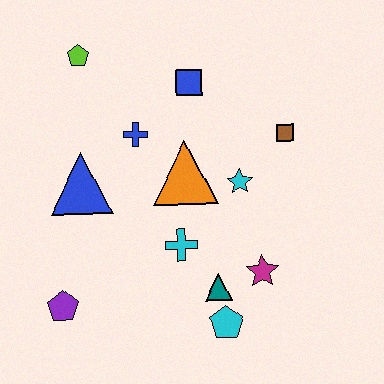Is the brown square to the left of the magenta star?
No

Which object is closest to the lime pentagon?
The blue cross is closest to the lime pentagon.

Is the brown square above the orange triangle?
Yes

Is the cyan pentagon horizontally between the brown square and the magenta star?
No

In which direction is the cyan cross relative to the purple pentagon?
The cyan cross is to the right of the purple pentagon.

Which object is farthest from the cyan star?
The purple pentagon is farthest from the cyan star.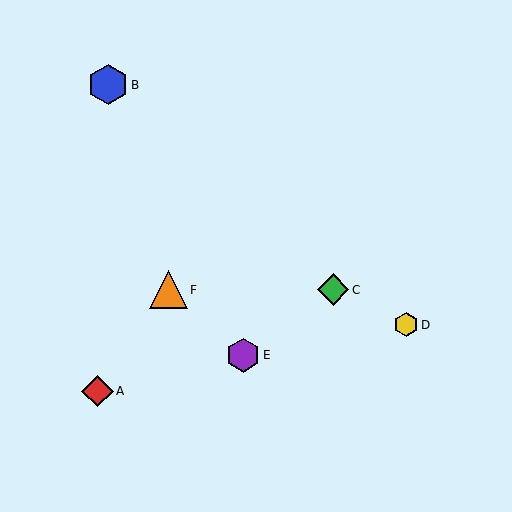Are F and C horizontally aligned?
Yes, both are at y≈290.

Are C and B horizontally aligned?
No, C is at y≈290 and B is at y≈85.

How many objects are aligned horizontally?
2 objects (C, F) are aligned horizontally.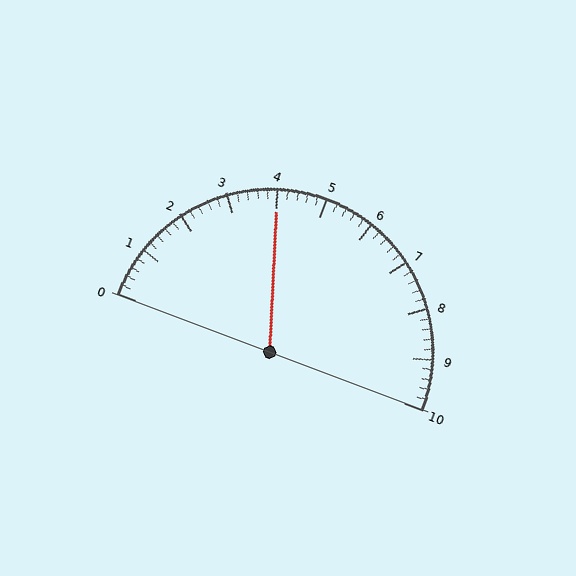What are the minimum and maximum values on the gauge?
The gauge ranges from 0 to 10.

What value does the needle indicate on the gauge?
The needle indicates approximately 4.0.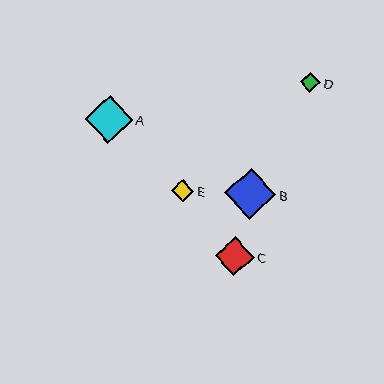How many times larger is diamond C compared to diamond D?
Diamond C is approximately 1.9 times the size of diamond D.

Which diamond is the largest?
Diamond B is the largest with a size of approximately 51 pixels.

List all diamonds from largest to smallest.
From largest to smallest: B, A, C, E, D.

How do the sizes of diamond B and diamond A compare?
Diamond B and diamond A are approximately the same size.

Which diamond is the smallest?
Diamond D is the smallest with a size of approximately 20 pixels.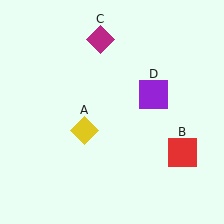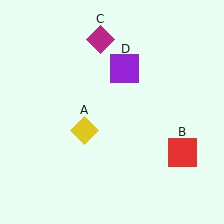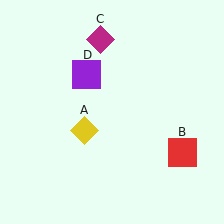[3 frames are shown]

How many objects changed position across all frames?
1 object changed position: purple square (object D).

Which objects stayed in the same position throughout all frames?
Yellow diamond (object A) and red square (object B) and magenta diamond (object C) remained stationary.